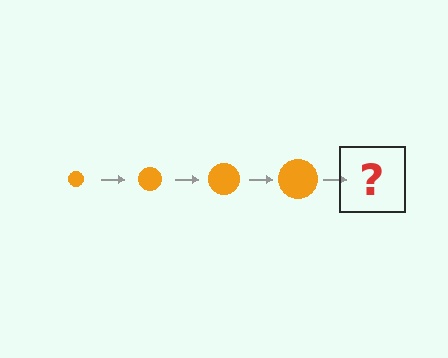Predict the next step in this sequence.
The next step is an orange circle, larger than the previous one.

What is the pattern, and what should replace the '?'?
The pattern is that the circle gets progressively larger each step. The '?' should be an orange circle, larger than the previous one.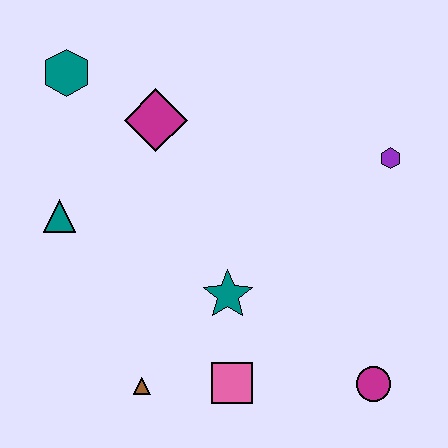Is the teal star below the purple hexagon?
Yes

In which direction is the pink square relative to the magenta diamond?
The pink square is below the magenta diamond.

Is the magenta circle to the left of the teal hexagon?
No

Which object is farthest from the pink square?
The teal hexagon is farthest from the pink square.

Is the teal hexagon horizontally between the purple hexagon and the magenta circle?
No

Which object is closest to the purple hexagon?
The teal star is closest to the purple hexagon.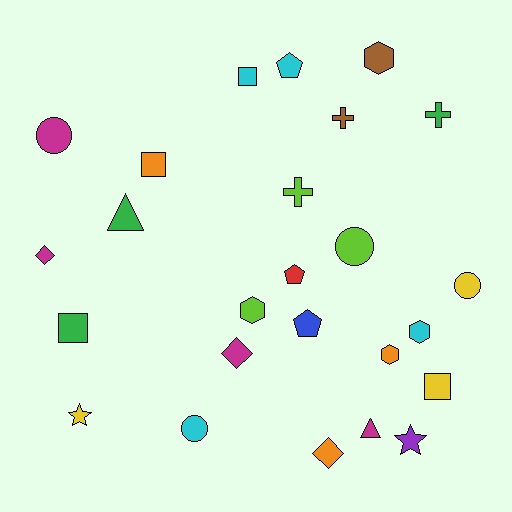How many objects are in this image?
There are 25 objects.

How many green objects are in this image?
There are 3 green objects.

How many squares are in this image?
There are 4 squares.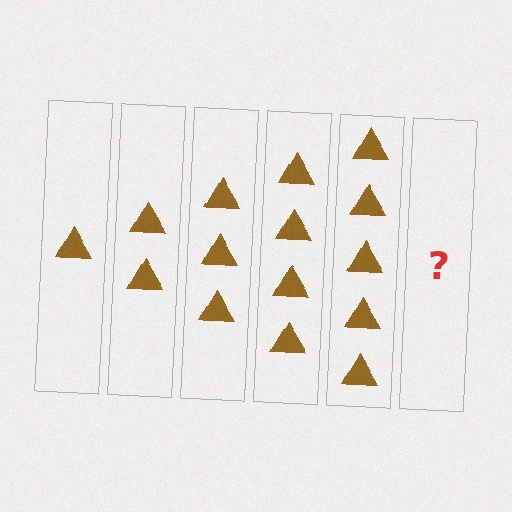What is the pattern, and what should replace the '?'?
The pattern is that each step adds one more triangle. The '?' should be 6 triangles.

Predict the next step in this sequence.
The next step is 6 triangles.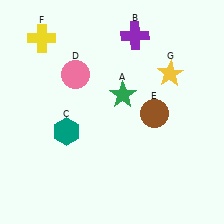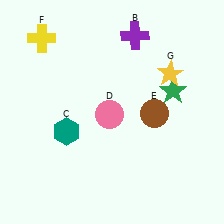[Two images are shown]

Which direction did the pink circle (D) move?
The pink circle (D) moved down.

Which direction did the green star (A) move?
The green star (A) moved right.